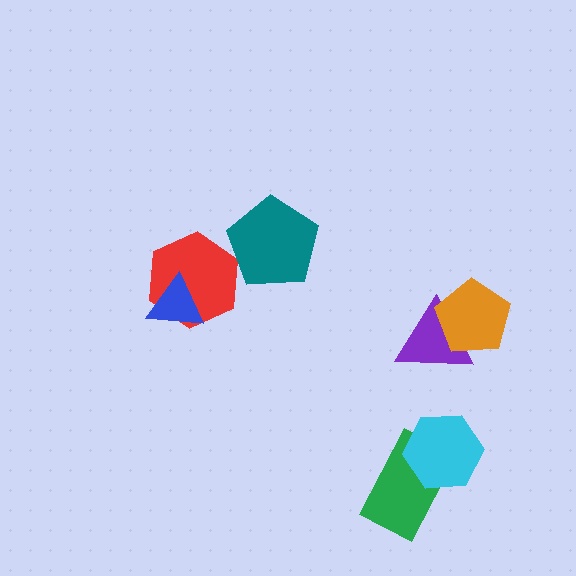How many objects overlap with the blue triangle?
1 object overlaps with the blue triangle.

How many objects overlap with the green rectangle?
1 object overlaps with the green rectangle.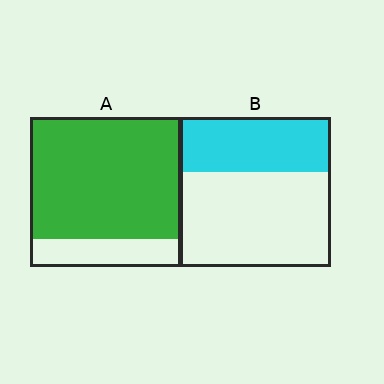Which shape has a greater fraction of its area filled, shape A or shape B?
Shape A.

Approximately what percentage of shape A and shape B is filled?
A is approximately 80% and B is approximately 35%.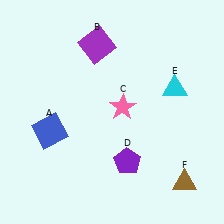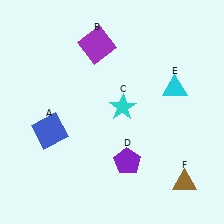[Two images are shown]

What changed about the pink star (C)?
In Image 1, C is pink. In Image 2, it changed to cyan.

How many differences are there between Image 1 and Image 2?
There is 1 difference between the two images.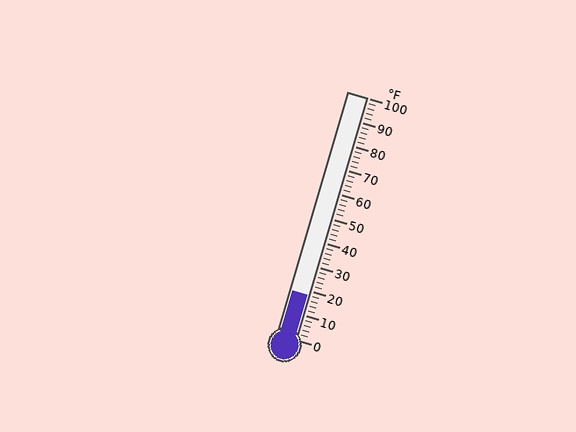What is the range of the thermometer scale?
The thermometer scale ranges from 0°F to 100°F.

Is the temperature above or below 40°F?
The temperature is below 40°F.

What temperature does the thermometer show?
The thermometer shows approximately 18°F.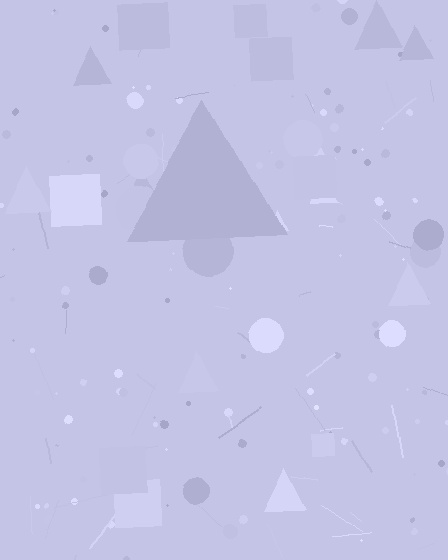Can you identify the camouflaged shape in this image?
The camouflaged shape is a triangle.